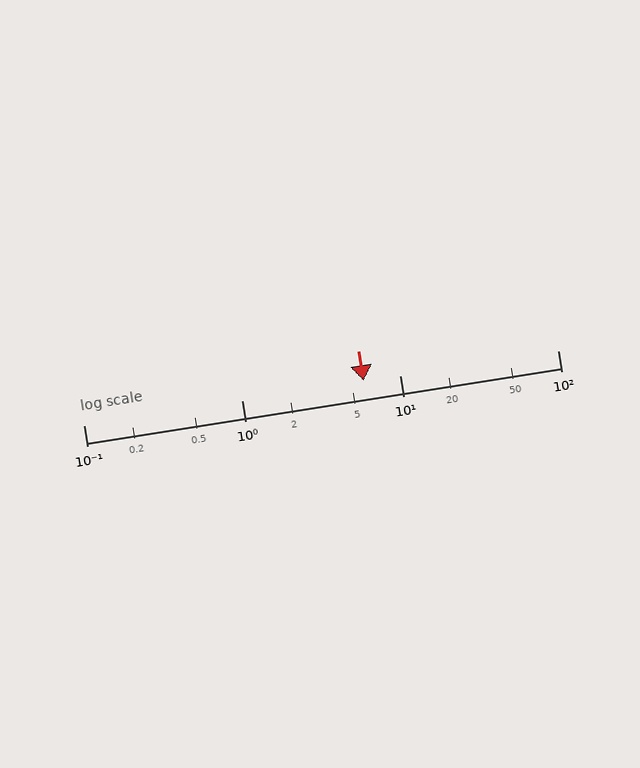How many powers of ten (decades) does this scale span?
The scale spans 3 decades, from 0.1 to 100.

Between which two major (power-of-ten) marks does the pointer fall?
The pointer is between 1 and 10.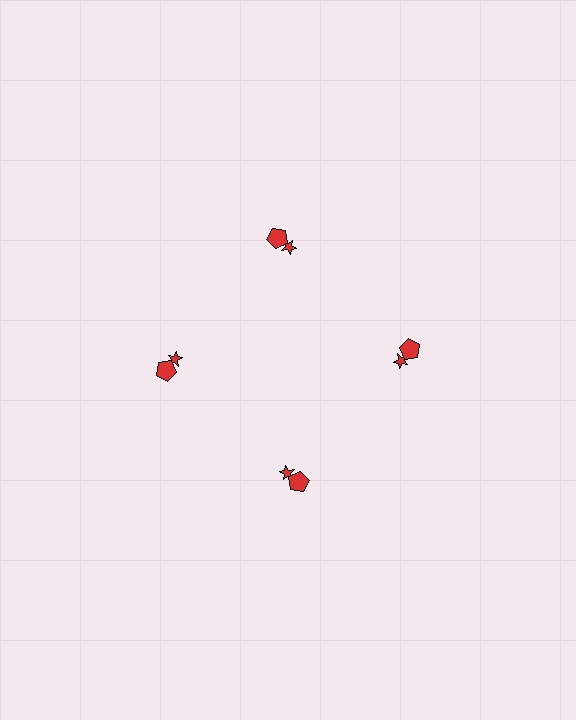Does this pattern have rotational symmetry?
Yes, this pattern has 4-fold rotational symmetry. It looks the same after rotating 90 degrees around the center.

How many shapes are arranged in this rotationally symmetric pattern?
There are 8 shapes, arranged in 4 groups of 2.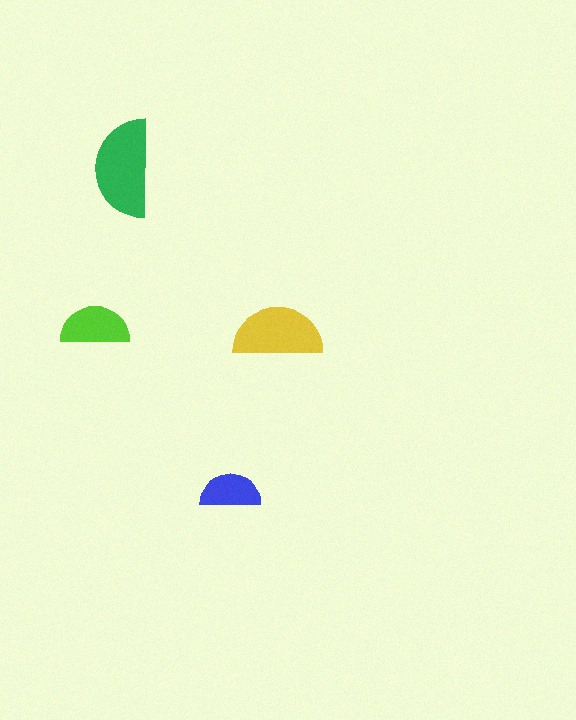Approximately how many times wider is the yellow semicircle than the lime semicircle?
About 1.5 times wider.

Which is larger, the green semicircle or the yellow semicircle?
The green one.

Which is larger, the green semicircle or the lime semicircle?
The green one.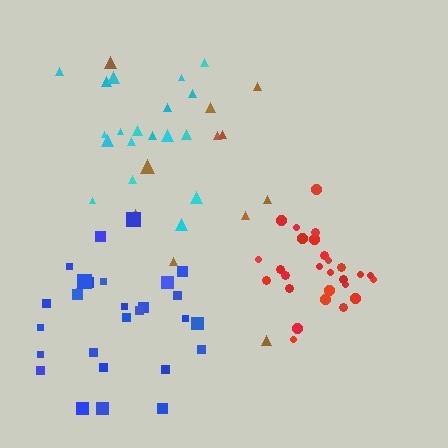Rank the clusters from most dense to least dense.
red, blue, cyan, brown.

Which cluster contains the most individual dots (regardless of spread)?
Blue (28).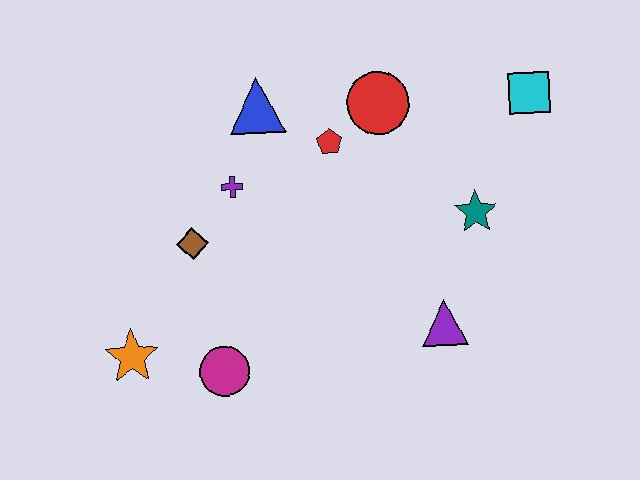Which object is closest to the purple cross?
The brown diamond is closest to the purple cross.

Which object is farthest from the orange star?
The cyan square is farthest from the orange star.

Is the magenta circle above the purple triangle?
No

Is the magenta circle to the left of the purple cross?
Yes